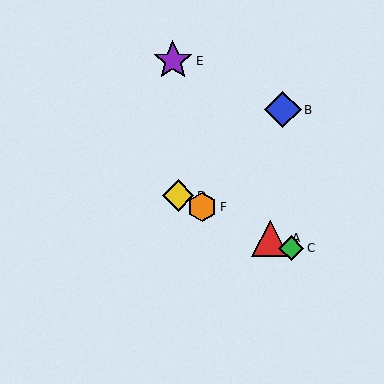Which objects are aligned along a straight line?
Objects A, C, D, F are aligned along a straight line.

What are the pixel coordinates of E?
Object E is at (173, 61).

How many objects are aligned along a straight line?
4 objects (A, C, D, F) are aligned along a straight line.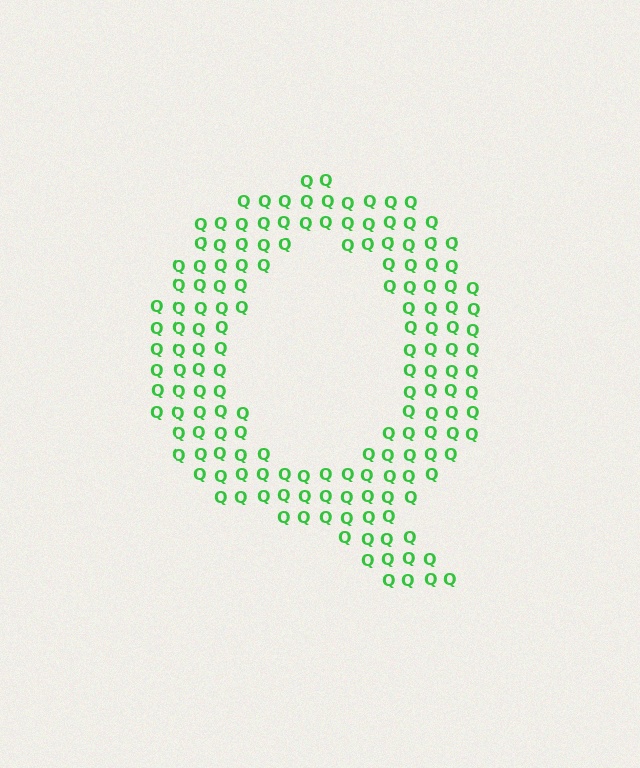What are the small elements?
The small elements are letter Q's.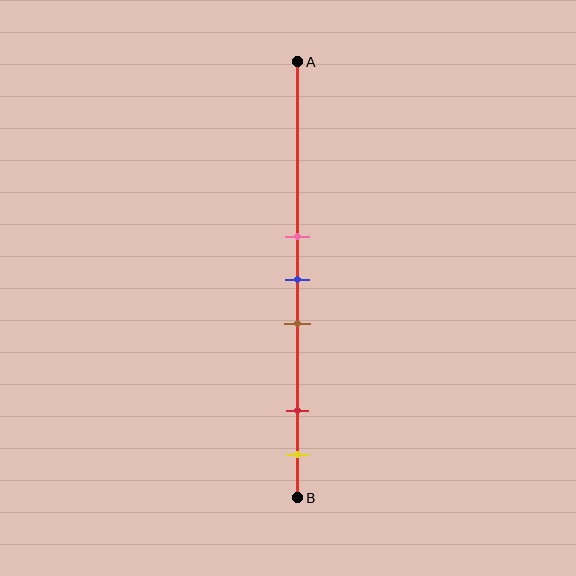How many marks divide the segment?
There are 5 marks dividing the segment.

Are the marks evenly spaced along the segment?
No, the marks are not evenly spaced.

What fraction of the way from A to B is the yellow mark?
The yellow mark is approximately 90% (0.9) of the way from A to B.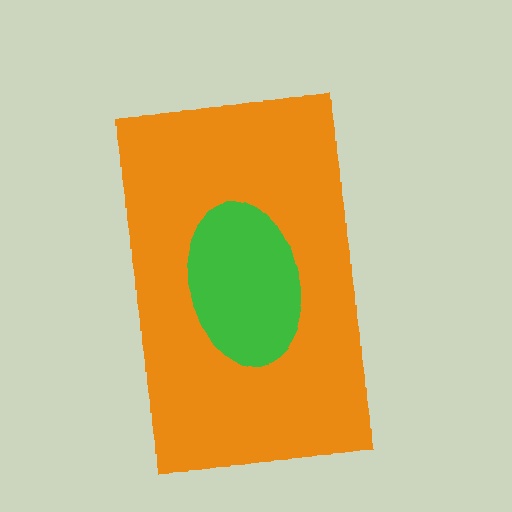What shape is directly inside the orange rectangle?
The green ellipse.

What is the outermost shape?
The orange rectangle.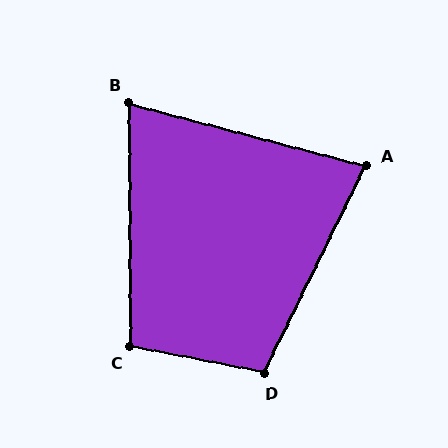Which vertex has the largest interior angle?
D, at approximately 105 degrees.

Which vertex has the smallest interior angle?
B, at approximately 75 degrees.